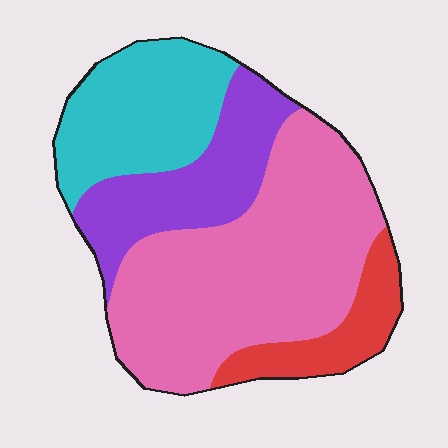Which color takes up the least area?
Red, at roughly 10%.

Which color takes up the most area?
Pink, at roughly 45%.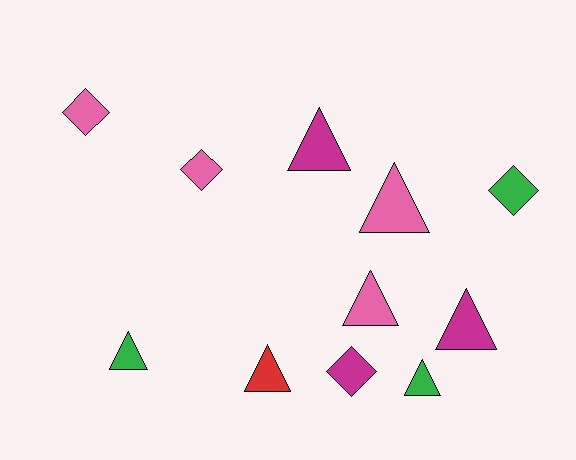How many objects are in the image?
There are 11 objects.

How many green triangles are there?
There are 2 green triangles.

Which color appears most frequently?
Pink, with 4 objects.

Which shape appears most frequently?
Triangle, with 7 objects.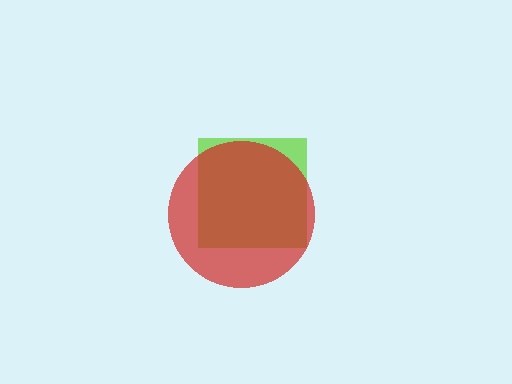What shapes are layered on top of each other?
The layered shapes are: a lime square, a red circle.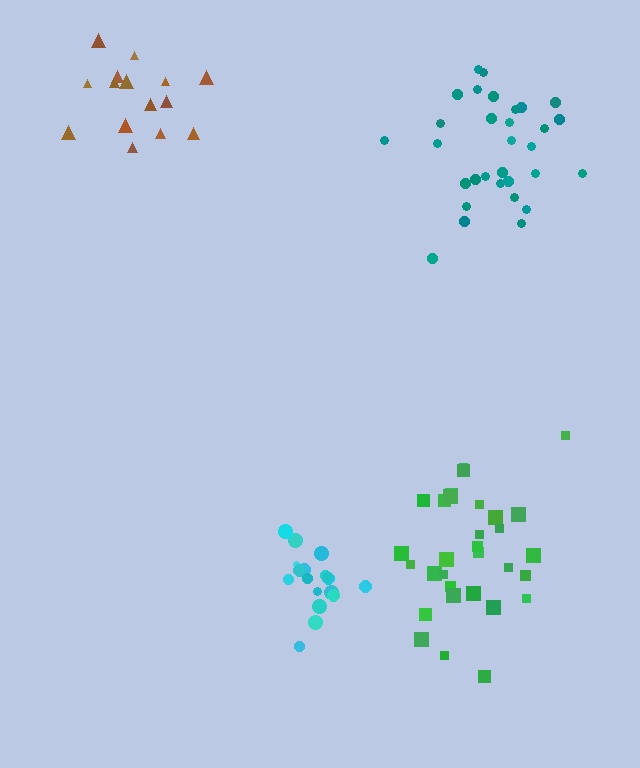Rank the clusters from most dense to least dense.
cyan, green, teal, brown.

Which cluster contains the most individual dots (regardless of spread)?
Teal (31).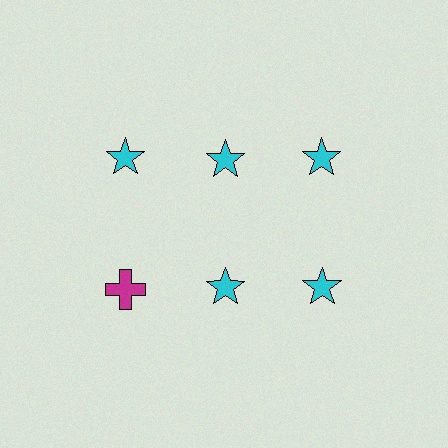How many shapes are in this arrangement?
There are 6 shapes arranged in a grid pattern.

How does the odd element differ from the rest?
It differs in both color (magenta instead of cyan) and shape (cross instead of star).